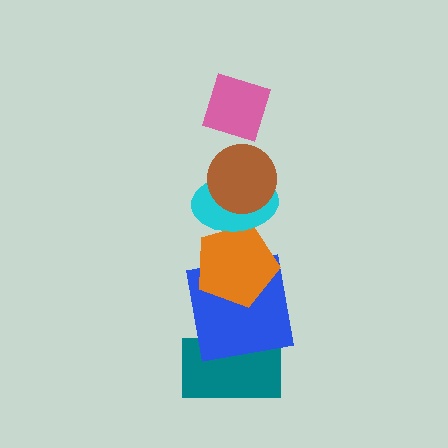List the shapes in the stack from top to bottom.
From top to bottom: the pink diamond, the brown circle, the cyan ellipse, the orange pentagon, the blue square, the teal rectangle.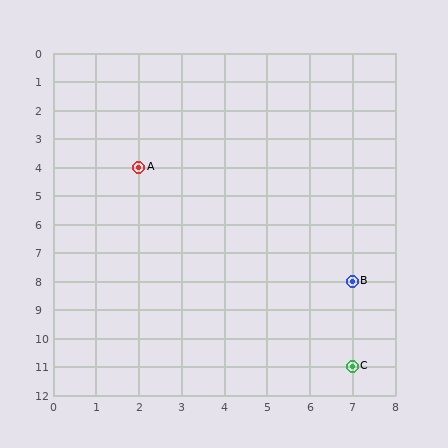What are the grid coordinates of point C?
Point C is at grid coordinates (7, 11).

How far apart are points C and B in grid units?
Points C and B are 3 rows apart.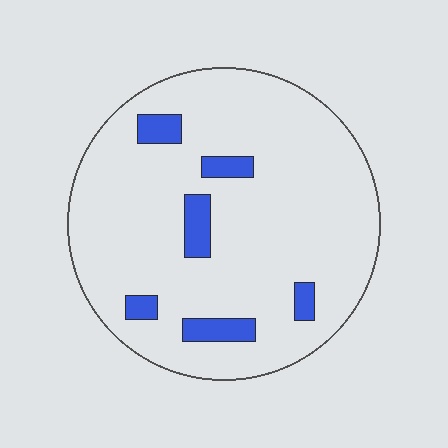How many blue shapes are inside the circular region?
6.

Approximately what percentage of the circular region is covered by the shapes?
Approximately 10%.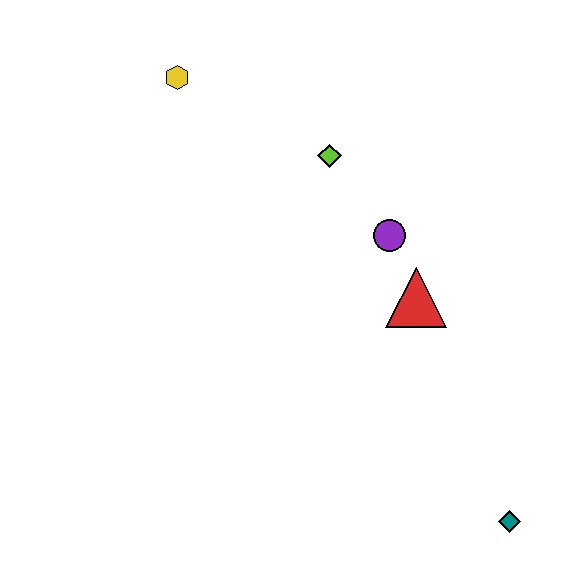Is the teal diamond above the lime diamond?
No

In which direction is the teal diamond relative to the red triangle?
The teal diamond is below the red triangle.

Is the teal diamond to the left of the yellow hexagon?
No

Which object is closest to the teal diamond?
The red triangle is closest to the teal diamond.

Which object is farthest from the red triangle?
The yellow hexagon is farthest from the red triangle.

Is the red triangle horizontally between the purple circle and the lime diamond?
No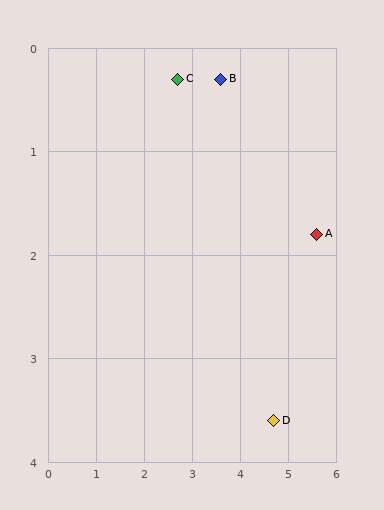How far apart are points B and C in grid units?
Points B and C are about 0.9 grid units apart.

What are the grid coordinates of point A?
Point A is at approximately (5.6, 1.8).